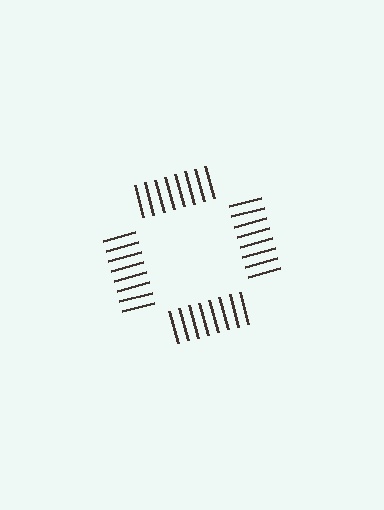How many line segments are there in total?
32 — 8 along each of the 4 edges.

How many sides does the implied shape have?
4 sides — the line-ends trace a square.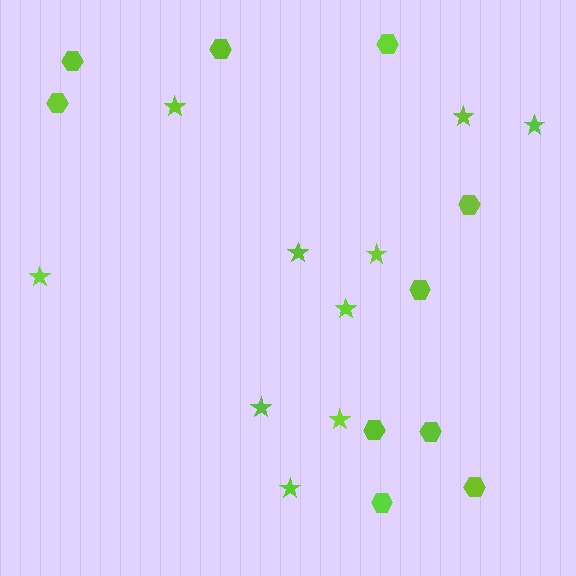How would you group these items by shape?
There are 2 groups: one group of hexagons (10) and one group of stars (10).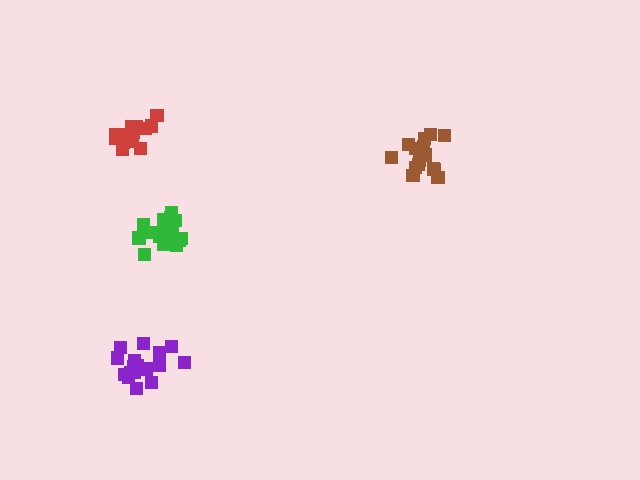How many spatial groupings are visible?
There are 4 spatial groupings.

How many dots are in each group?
Group 1: 15 dots, Group 2: 15 dots, Group 3: 18 dots, Group 4: 17 dots (65 total).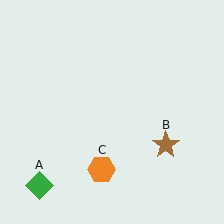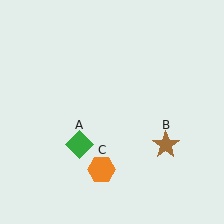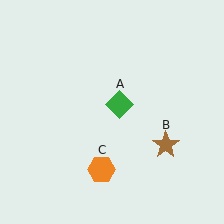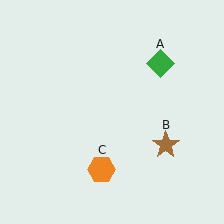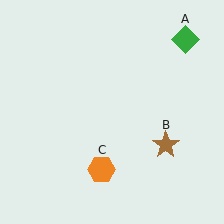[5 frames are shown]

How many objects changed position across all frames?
1 object changed position: green diamond (object A).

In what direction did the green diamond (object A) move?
The green diamond (object A) moved up and to the right.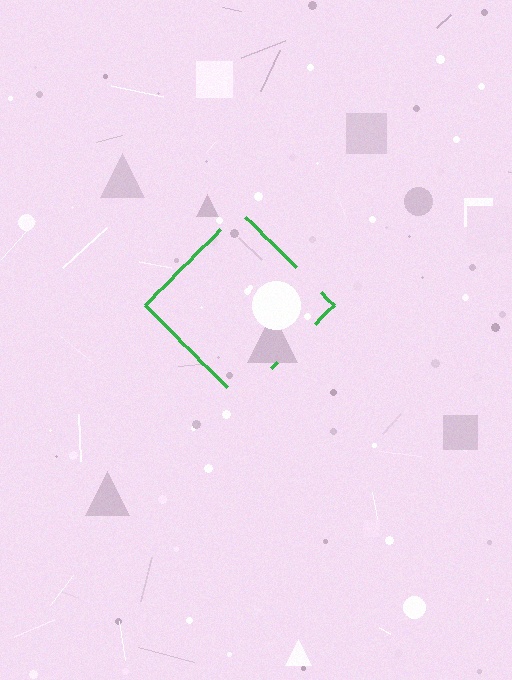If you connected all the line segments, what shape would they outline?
They would outline a diamond.